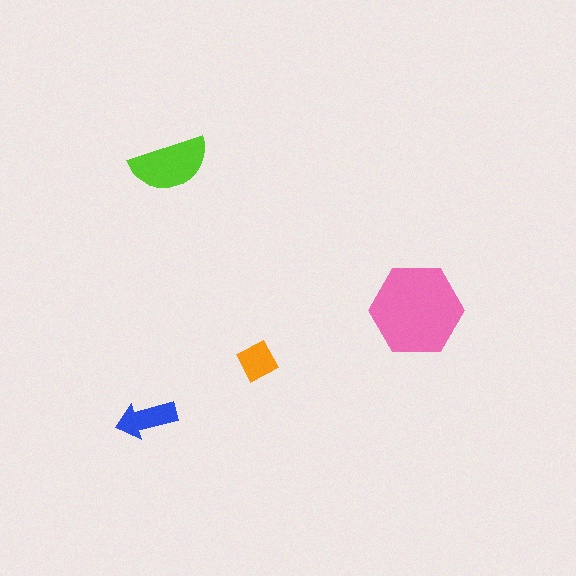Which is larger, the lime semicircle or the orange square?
The lime semicircle.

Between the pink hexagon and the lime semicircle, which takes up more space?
The pink hexagon.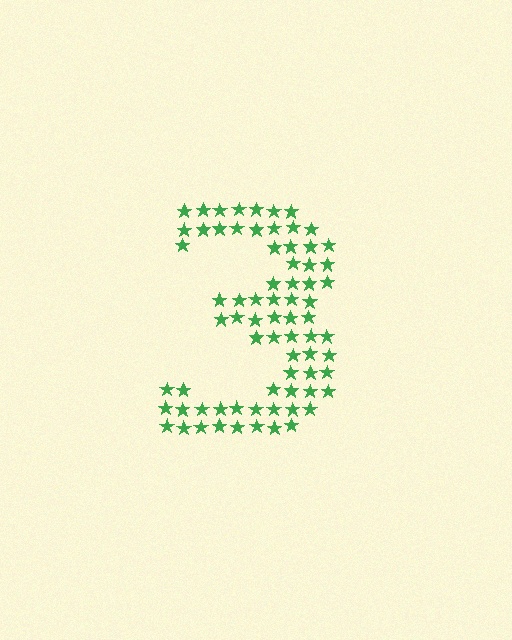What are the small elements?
The small elements are stars.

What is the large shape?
The large shape is the digit 3.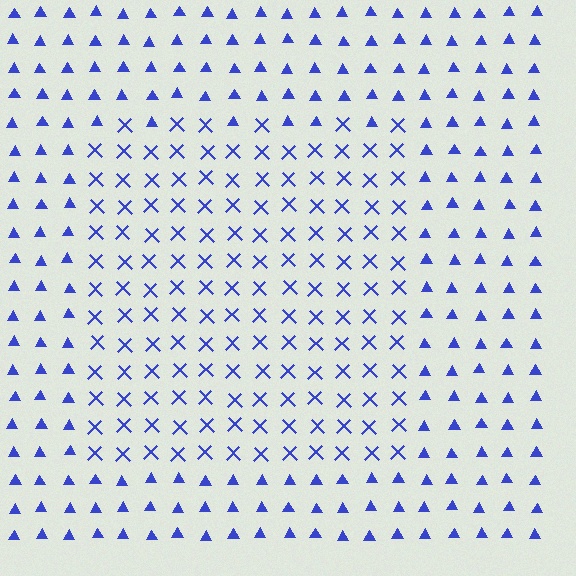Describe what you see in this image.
The image is filled with small blue elements arranged in a uniform grid. A rectangle-shaped region contains X marks, while the surrounding area contains triangles. The boundary is defined purely by the change in element shape.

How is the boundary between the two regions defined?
The boundary is defined by a change in element shape: X marks inside vs. triangles outside. All elements share the same color and spacing.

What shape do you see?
I see a rectangle.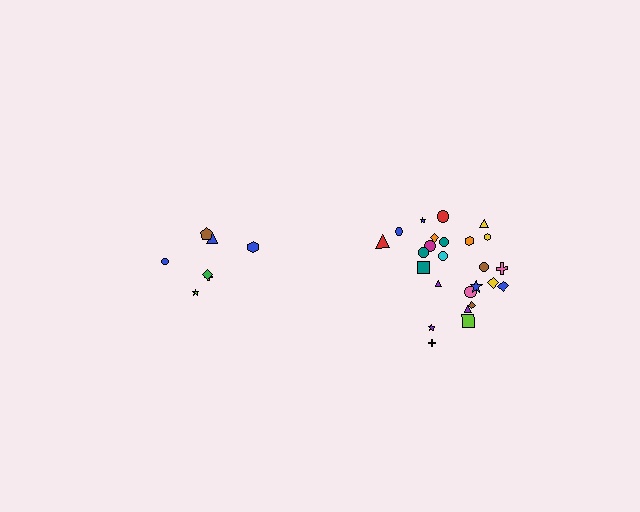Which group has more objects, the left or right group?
The right group.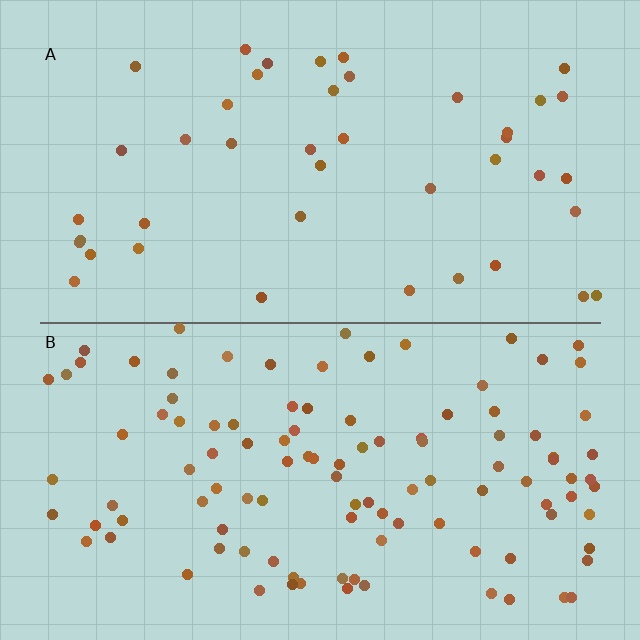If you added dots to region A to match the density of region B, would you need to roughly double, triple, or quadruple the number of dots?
Approximately triple.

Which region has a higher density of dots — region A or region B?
B (the bottom).